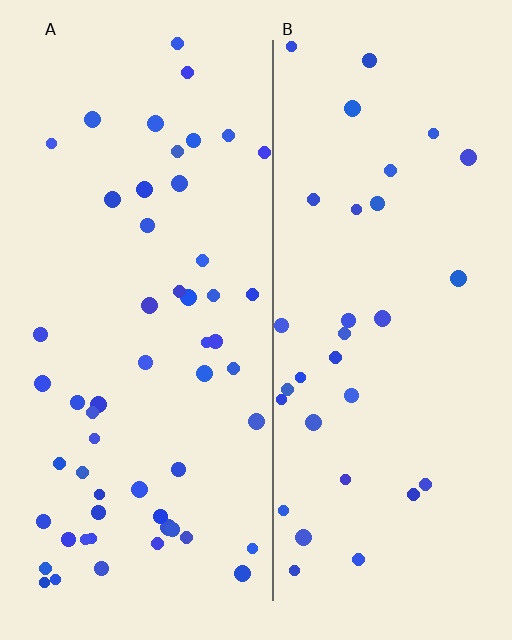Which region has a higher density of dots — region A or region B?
A (the left).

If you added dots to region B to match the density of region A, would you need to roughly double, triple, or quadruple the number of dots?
Approximately double.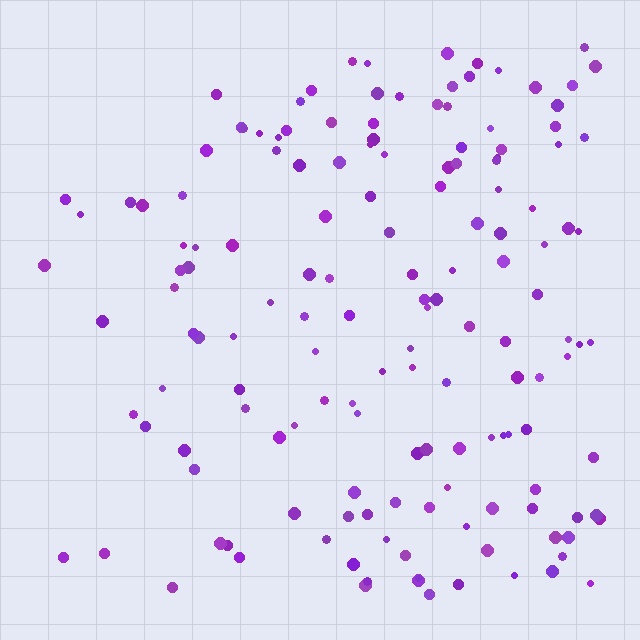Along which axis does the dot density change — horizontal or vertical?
Horizontal.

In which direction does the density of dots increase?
From left to right, with the right side densest.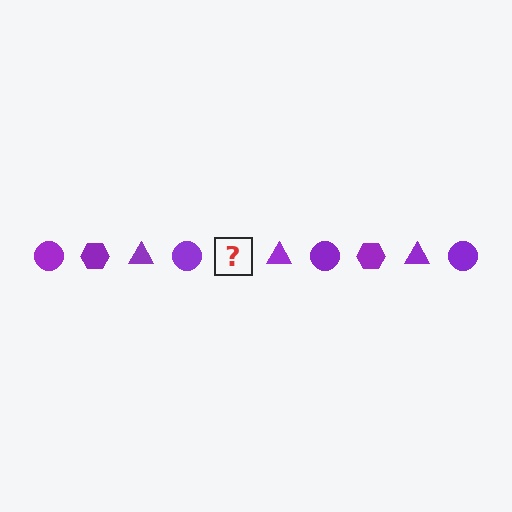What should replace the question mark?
The question mark should be replaced with a purple hexagon.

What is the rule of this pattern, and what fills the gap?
The rule is that the pattern cycles through circle, hexagon, triangle shapes in purple. The gap should be filled with a purple hexagon.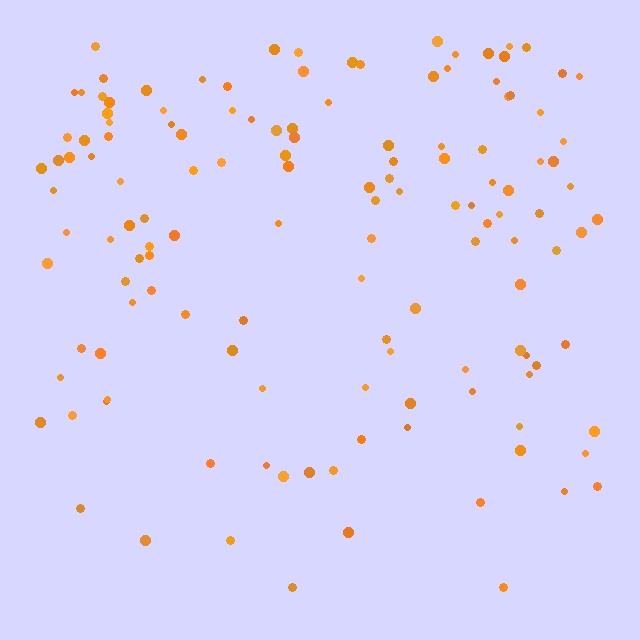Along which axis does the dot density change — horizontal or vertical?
Vertical.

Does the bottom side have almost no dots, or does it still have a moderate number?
Still a moderate number, just noticeably fewer than the top.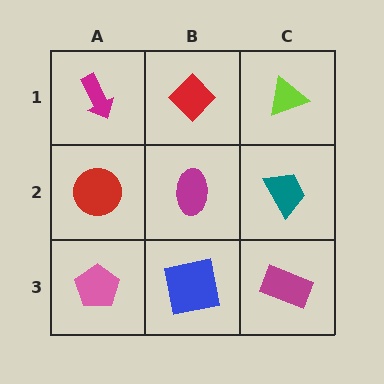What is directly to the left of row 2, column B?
A red circle.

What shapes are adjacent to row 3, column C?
A teal trapezoid (row 2, column C), a blue square (row 3, column B).